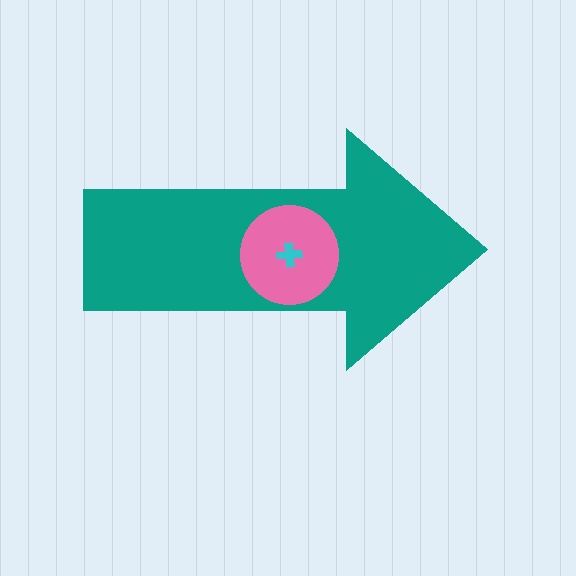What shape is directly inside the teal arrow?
The pink circle.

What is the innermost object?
The cyan cross.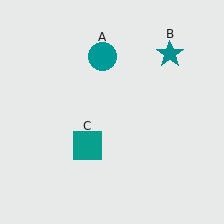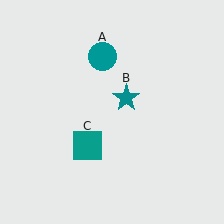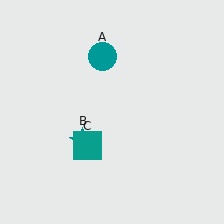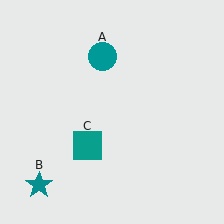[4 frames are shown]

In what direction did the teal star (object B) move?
The teal star (object B) moved down and to the left.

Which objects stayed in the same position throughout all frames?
Teal circle (object A) and teal square (object C) remained stationary.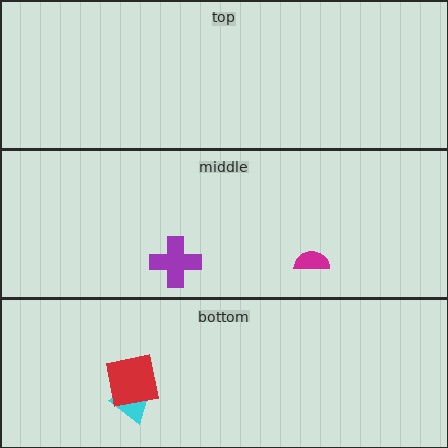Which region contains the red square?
The bottom region.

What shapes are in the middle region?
The purple cross, the magenta semicircle.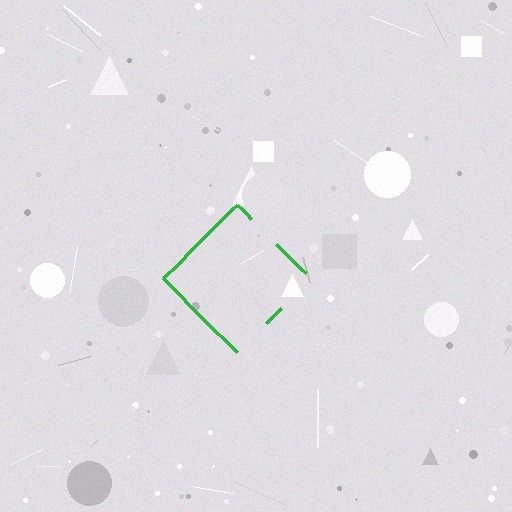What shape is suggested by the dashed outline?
The dashed outline suggests a diamond.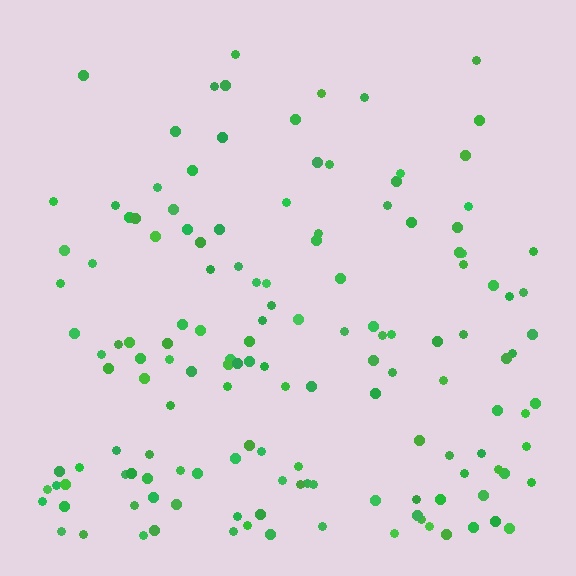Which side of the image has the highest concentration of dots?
The bottom.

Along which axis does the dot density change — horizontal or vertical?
Vertical.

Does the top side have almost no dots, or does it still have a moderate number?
Still a moderate number, just noticeably fewer than the bottom.